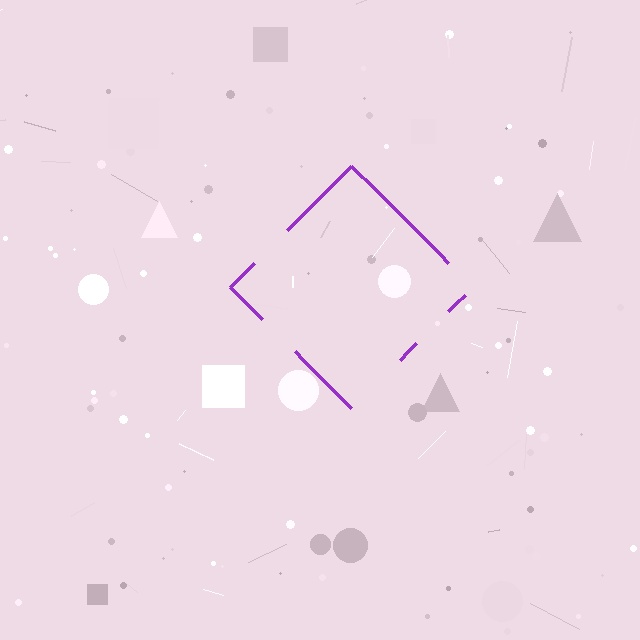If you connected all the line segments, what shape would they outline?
They would outline a diamond.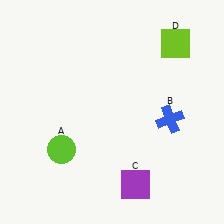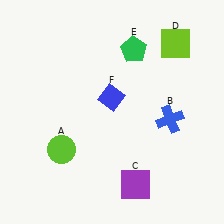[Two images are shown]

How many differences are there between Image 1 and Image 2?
There are 2 differences between the two images.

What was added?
A green pentagon (E), a blue diamond (F) were added in Image 2.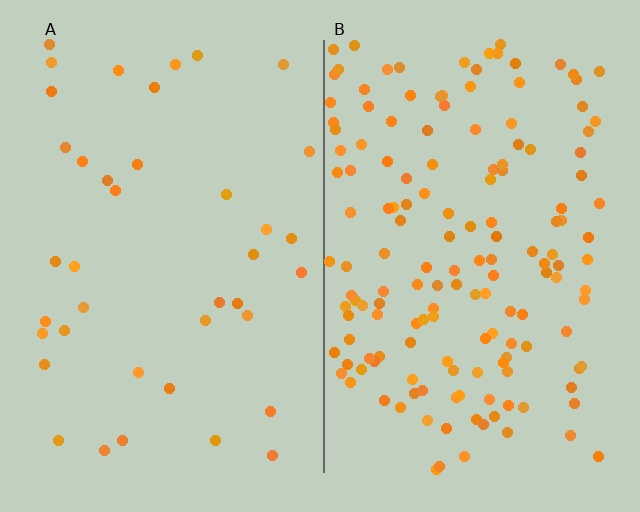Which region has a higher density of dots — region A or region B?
B (the right).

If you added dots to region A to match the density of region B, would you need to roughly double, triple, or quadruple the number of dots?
Approximately quadruple.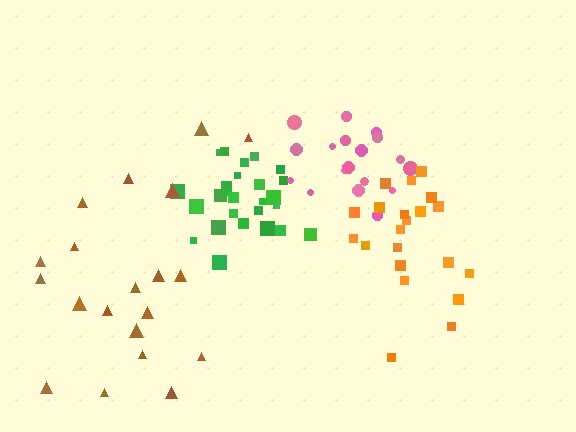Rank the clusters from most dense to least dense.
green, orange, pink, brown.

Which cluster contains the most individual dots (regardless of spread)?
Green (26).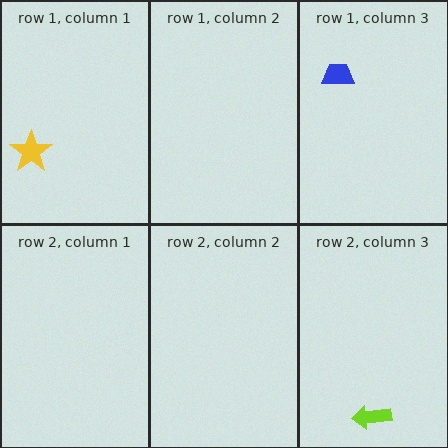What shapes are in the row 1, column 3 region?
The blue trapezoid.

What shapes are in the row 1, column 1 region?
The yellow star.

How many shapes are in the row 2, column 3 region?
1.